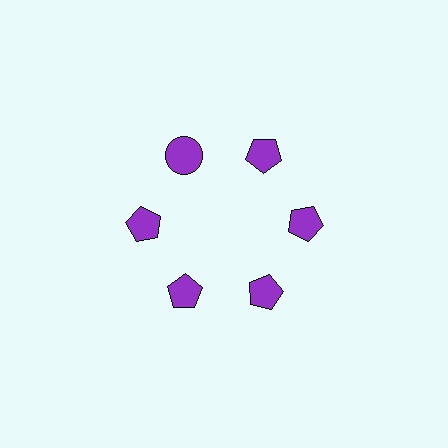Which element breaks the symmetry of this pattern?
The purple circle at roughly the 11 o'clock position breaks the symmetry. All other shapes are purple pentagons.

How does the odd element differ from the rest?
It has a different shape: circle instead of pentagon.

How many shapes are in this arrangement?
There are 6 shapes arranged in a ring pattern.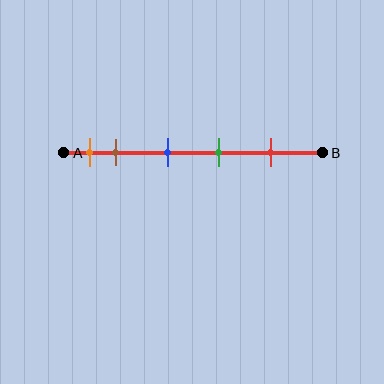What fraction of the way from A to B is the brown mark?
The brown mark is approximately 20% (0.2) of the way from A to B.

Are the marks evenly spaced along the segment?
No, the marks are not evenly spaced.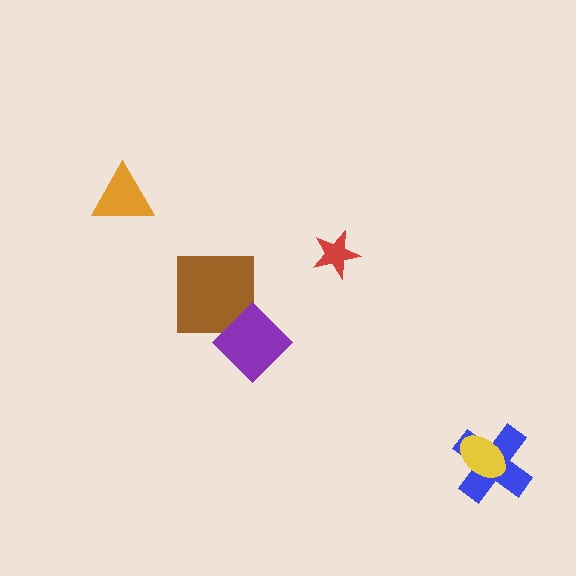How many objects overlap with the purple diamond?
1 object overlaps with the purple diamond.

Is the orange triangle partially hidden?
No, no other shape covers it.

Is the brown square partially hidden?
Yes, it is partially covered by another shape.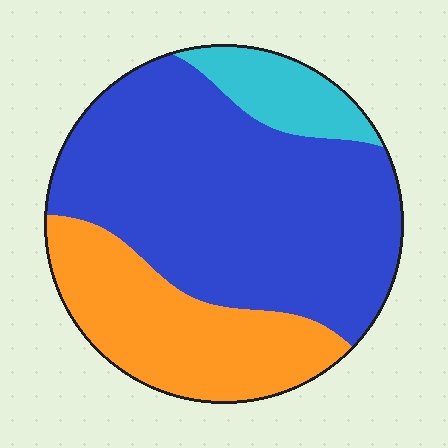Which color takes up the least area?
Cyan, at roughly 10%.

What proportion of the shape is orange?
Orange takes up about one quarter (1/4) of the shape.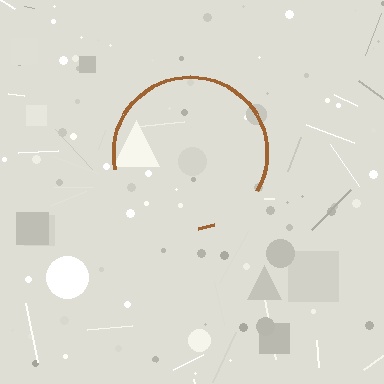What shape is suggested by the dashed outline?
The dashed outline suggests a circle.